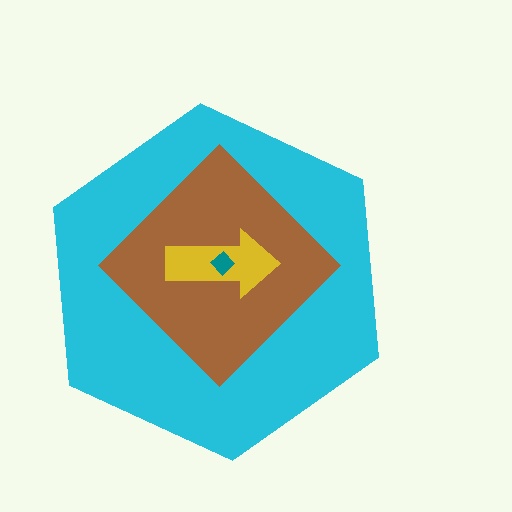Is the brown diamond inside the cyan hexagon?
Yes.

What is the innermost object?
The teal diamond.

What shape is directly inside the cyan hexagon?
The brown diamond.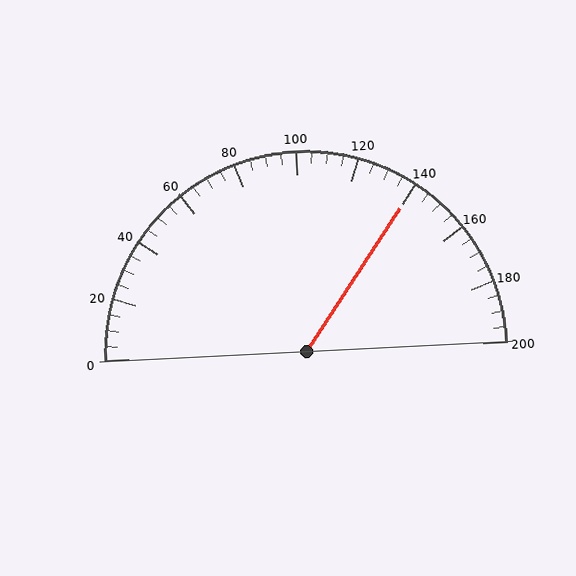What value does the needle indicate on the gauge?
The needle indicates approximately 140.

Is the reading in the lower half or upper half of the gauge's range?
The reading is in the upper half of the range (0 to 200).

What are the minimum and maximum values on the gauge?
The gauge ranges from 0 to 200.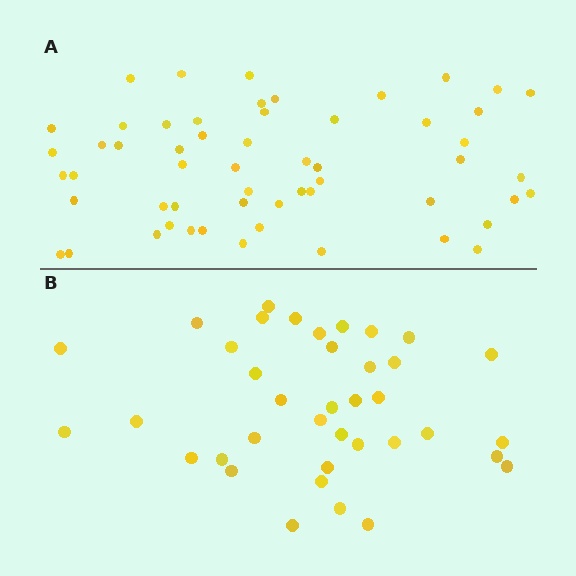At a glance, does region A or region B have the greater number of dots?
Region A (the top region) has more dots.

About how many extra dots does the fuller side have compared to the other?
Region A has approximately 20 more dots than region B.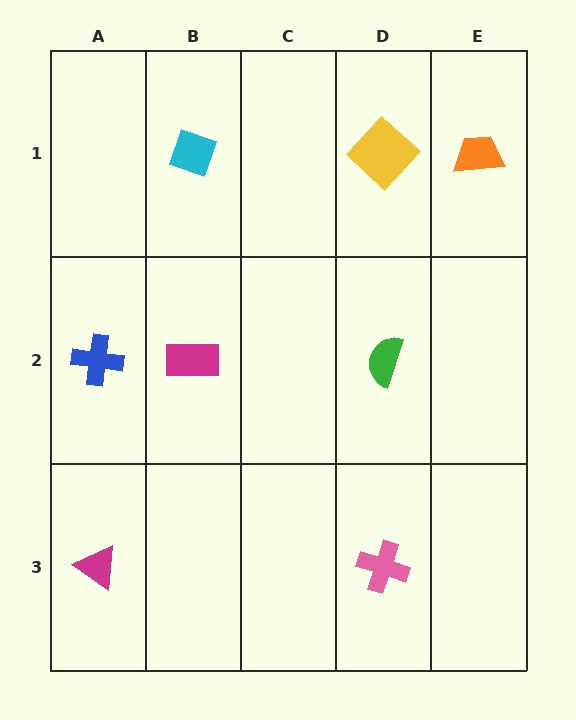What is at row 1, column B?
A cyan diamond.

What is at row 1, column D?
A yellow diamond.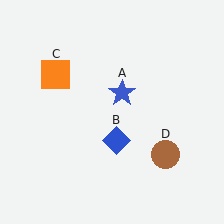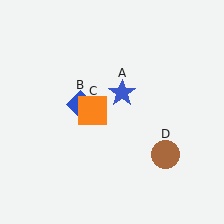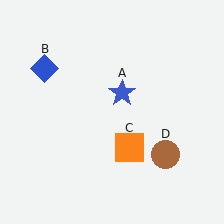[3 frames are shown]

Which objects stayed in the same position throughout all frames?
Blue star (object A) and brown circle (object D) remained stationary.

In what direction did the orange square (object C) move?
The orange square (object C) moved down and to the right.